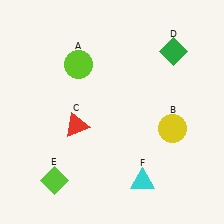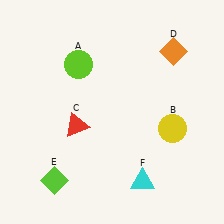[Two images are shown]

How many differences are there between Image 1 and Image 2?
There is 1 difference between the two images.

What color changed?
The diamond (D) changed from green in Image 1 to orange in Image 2.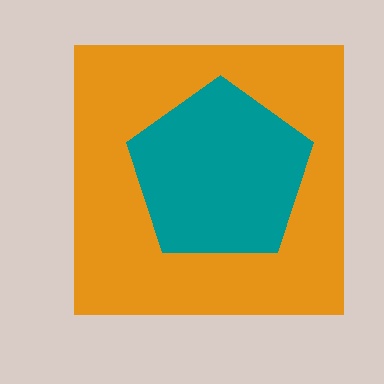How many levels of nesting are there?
2.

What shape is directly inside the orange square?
The teal pentagon.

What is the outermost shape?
The orange square.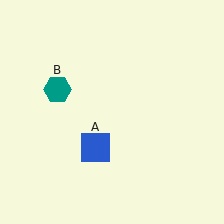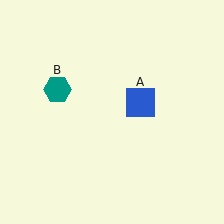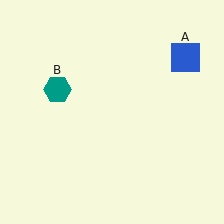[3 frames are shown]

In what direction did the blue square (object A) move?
The blue square (object A) moved up and to the right.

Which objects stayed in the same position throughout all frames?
Teal hexagon (object B) remained stationary.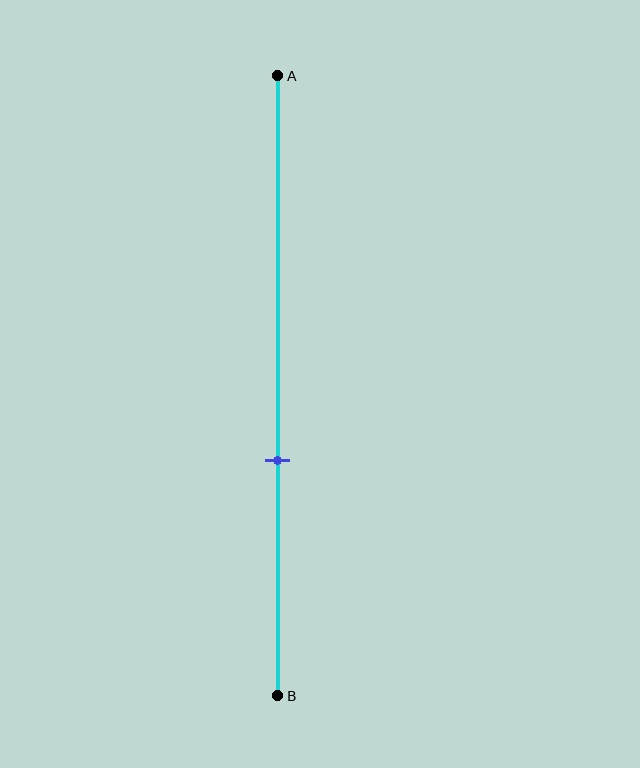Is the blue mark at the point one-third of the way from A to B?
No, the mark is at about 60% from A, not at the 33% one-third point.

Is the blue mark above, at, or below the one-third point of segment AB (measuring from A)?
The blue mark is below the one-third point of segment AB.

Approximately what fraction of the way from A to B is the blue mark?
The blue mark is approximately 60% of the way from A to B.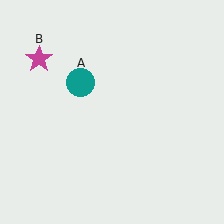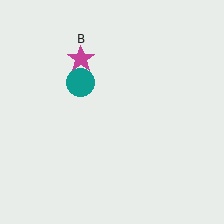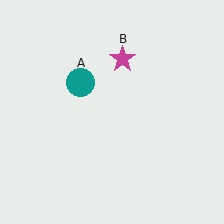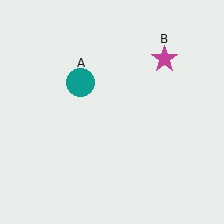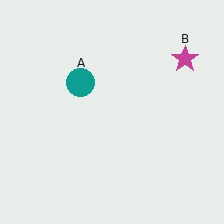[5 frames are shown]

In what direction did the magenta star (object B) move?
The magenta star (object B) moved right.